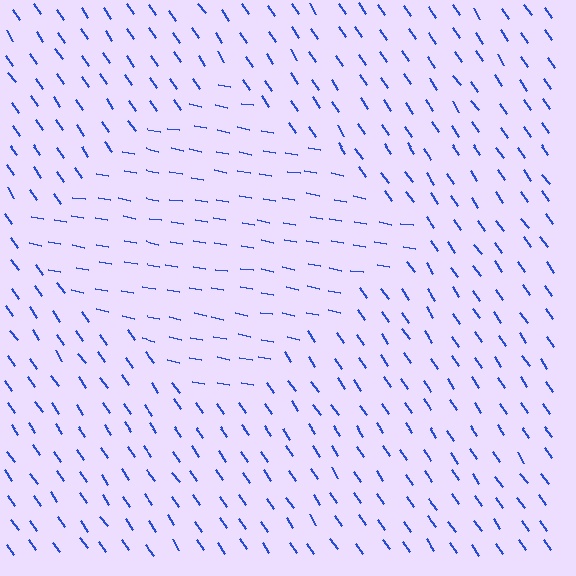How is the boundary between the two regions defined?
The boundary is defined purely by a change in line orientation (approximately 45 degrees difference). All lines are the same color and thickness.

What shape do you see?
I see a diamond.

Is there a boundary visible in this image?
Yes, there is a texture boundary formed by a change in line orientation.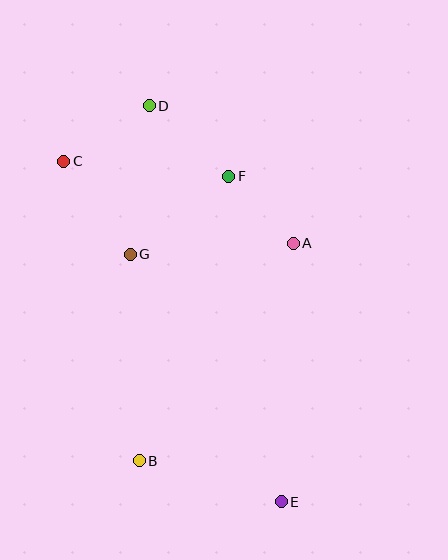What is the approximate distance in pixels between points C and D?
The distance between C and D is approximately 102 pixels.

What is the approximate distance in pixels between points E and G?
The distance between E and G is approximately 290 pixels.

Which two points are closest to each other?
Points A and F are closest to each other.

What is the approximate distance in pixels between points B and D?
The distance between B and D is approximately 355 pixels.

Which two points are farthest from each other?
Points D and E are farthest from each other.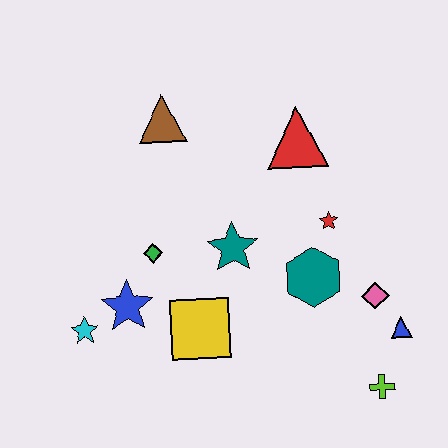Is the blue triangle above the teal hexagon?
No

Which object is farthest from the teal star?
The lime cross is farthest from the teal star.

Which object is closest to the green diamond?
The blue star is closest to the green diamond.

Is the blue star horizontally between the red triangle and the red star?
No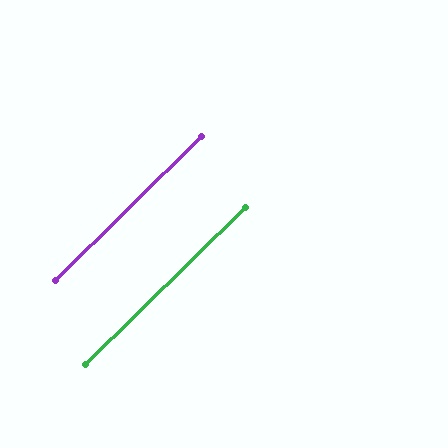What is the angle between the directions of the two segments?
Approximately 0 degrees.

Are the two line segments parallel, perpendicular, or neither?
Parallel — their directions differ by only 0.2°.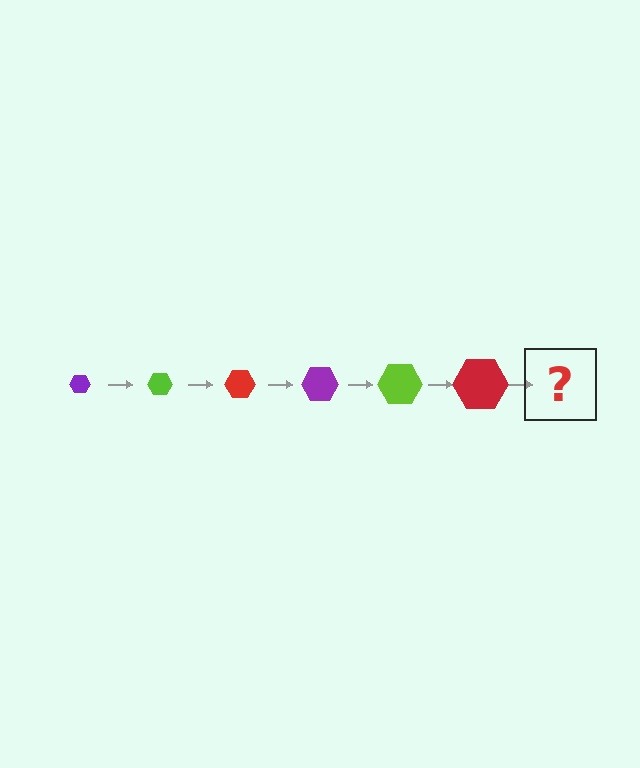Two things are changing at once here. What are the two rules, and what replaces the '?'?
The two rules are that the hexagon grows larger each step and the color cycles through purple, lime, and red. The '?' should be a purple hexagon, larger than the previous one.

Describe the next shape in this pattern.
It should be a purple hexagon, larger than the previous one.